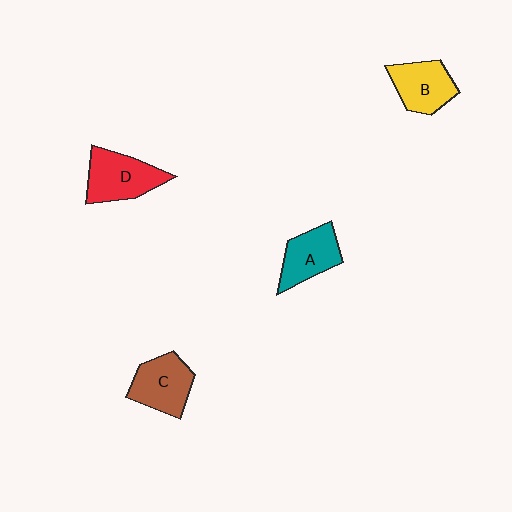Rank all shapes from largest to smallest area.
From largest to smallest: D (red), C (brown), B (yellow), A (teal).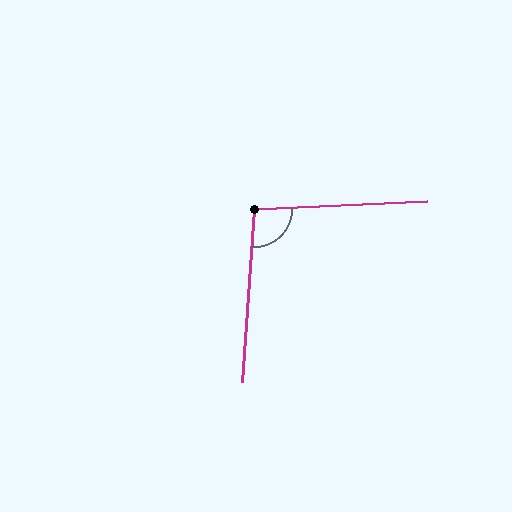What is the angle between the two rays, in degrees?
Approximately 97 degrees.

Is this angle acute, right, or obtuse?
It is obtuse.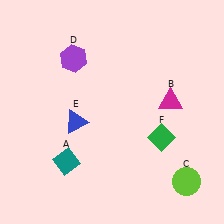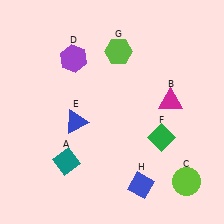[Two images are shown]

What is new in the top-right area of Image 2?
A lime hexagon (G) was added in the top-right area of Image 2.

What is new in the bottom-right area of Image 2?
A blue diamond (H) was added in the bottom-right area of Image 2.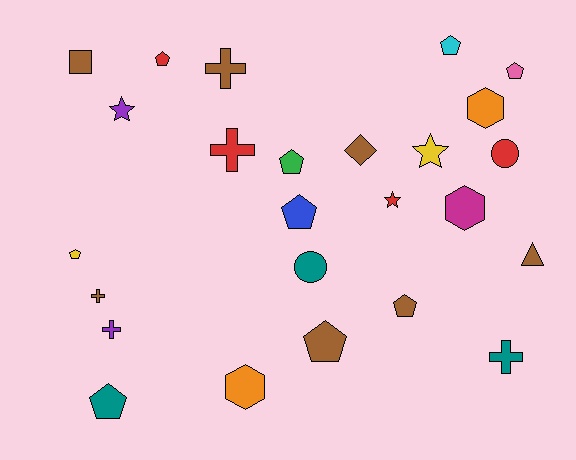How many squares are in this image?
There is 1 square.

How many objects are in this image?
There are 25 objects.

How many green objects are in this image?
There is 1 green object.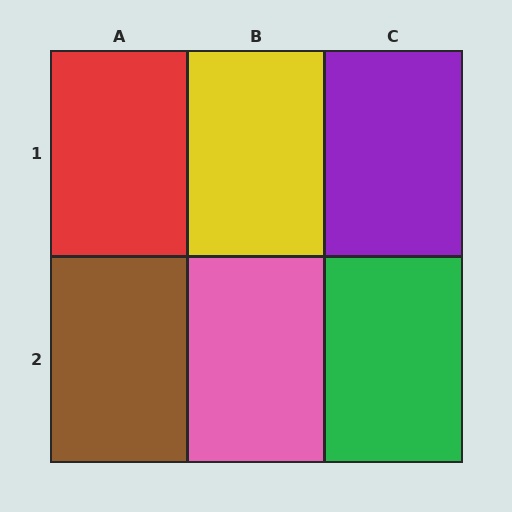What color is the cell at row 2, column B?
Pink.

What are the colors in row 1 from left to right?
Red, yellow, purple.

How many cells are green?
1 cell is green.